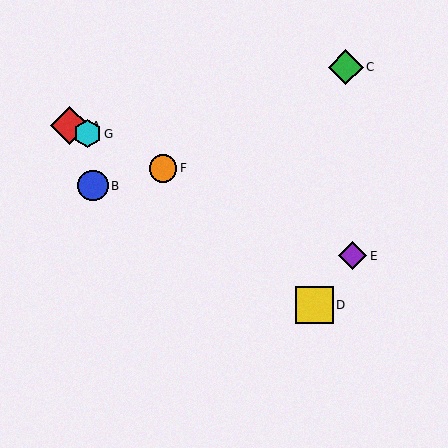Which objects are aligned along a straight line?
Objects A, E, F, G are aligned along a straight line.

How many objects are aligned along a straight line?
4 objects (A, E, F, G) are aligned along a straight line.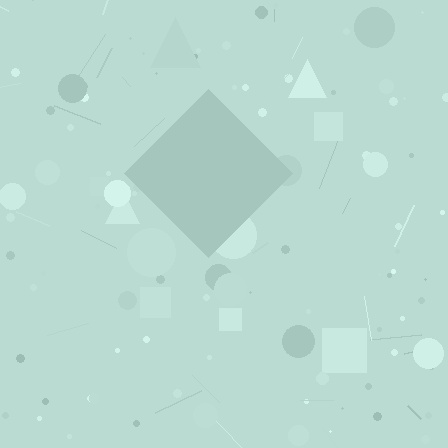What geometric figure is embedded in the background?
A diamond is embedded in the background.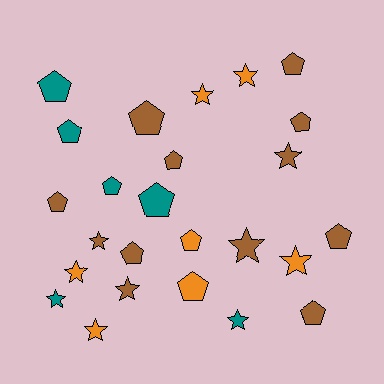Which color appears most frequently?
Brown, with 12 objects.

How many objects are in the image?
There are 25 objects.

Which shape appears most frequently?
Pentagon, with 14 objects.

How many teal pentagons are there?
There are 4 teal pentagons.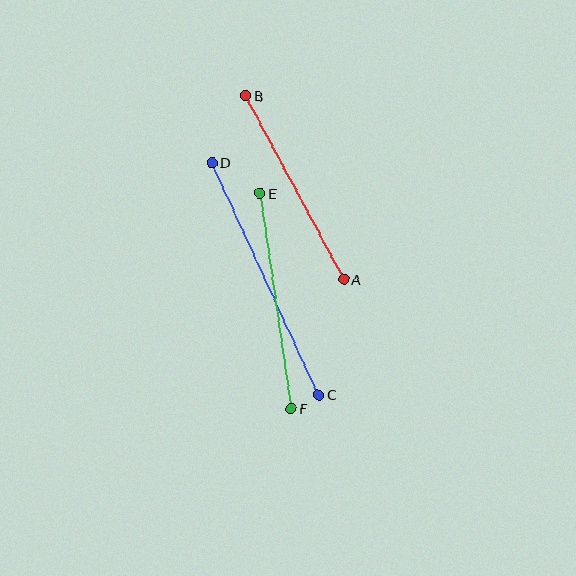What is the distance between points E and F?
The distance is approximately 218 pixels.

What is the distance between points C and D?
The distance is approximately 256 pixels.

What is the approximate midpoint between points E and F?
The midpoint is at approximately (276, 301) pixels.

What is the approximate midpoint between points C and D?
The midpoint is at approximately (265, 279) pixels.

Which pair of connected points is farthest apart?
Points C and D are farthest apart.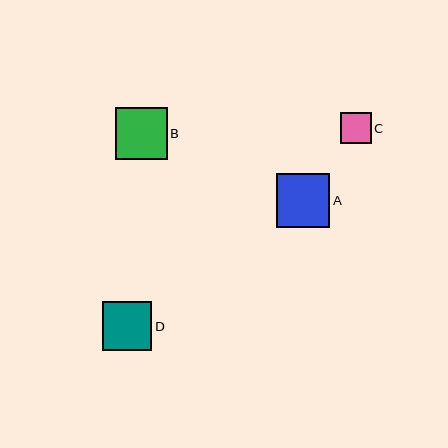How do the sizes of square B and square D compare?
Square B and square D are approximately the same size.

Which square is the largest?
Square A is the largest with a size of approximately 54 pixels.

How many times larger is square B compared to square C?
Square B is approximately 1.7 times the size of square C.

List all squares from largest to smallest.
From largest to smallest: A, B, D, C.